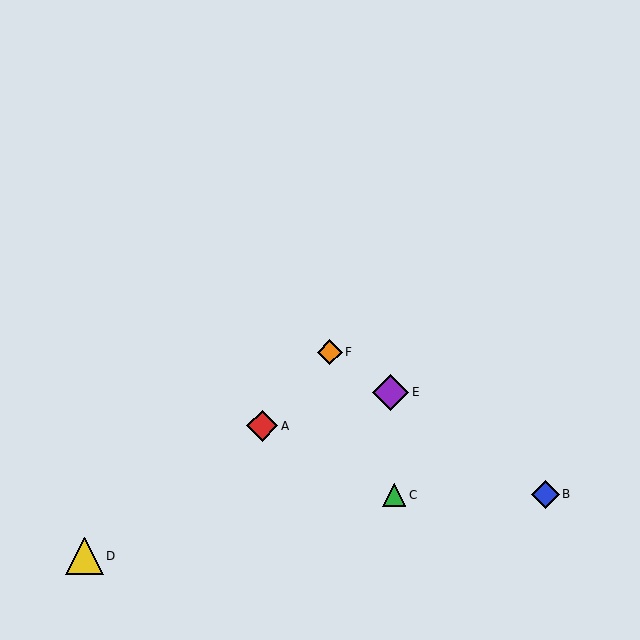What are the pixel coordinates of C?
Object C is at (394, 495).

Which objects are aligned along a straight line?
Objects B, E, F are aligned along a straight line.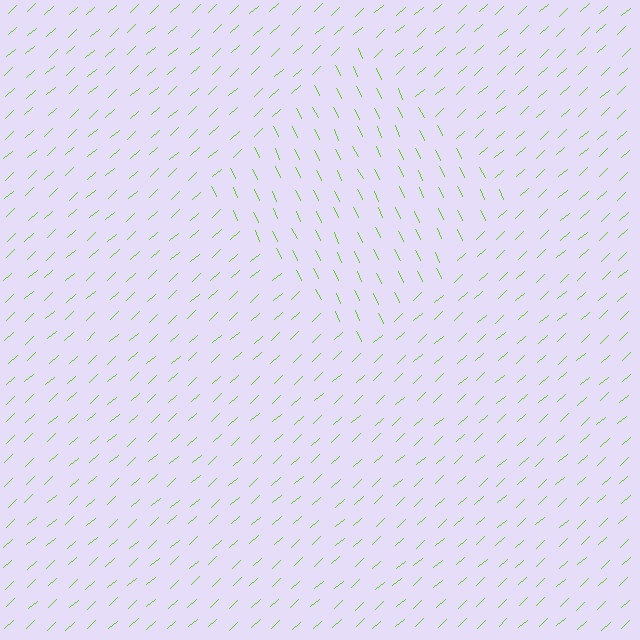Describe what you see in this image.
The image is filled with small lime line segments. A diamond region in the image has lines oriented differently from the surrounding lines, creating a visible texture boundary.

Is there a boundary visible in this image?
Yes, there is a texture boundary formed by a change in line orientation.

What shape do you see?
I see a diamond.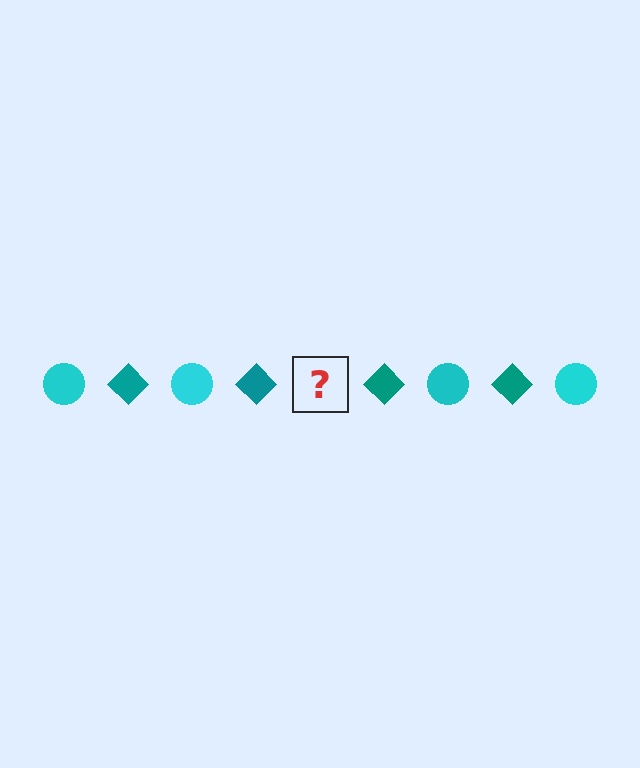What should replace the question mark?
The question mark should be replaced with a cyan circle.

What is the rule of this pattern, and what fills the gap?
The rule is that the pattern alternates between cyan circle and teal diamond. The gap should be filled with a cyan circle.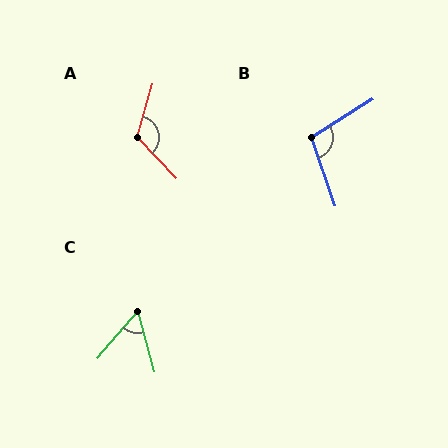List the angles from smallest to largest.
C (55°), B (103°), A (120°).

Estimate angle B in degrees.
Approximately 103 degrees.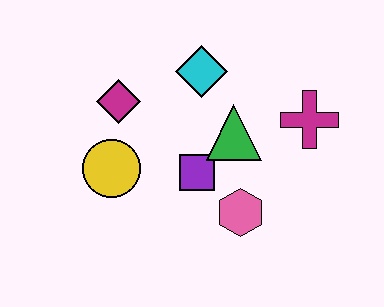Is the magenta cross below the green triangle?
No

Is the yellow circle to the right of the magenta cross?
No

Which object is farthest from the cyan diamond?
The pink hexagon is farthest from the cyan diamond.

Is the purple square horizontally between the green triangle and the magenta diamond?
Yes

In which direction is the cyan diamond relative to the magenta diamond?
The cyan diamond is to the right of the magenta diamond.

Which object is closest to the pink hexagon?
The purple square is closest to the pink hexagon.